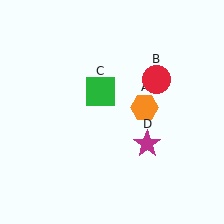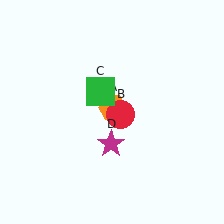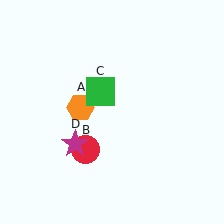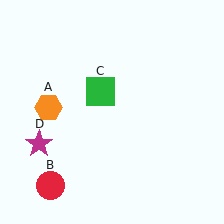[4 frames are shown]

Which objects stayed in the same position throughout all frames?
Green square (object C) remained stationary.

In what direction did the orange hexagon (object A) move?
The orange hexagon (object A) moved left.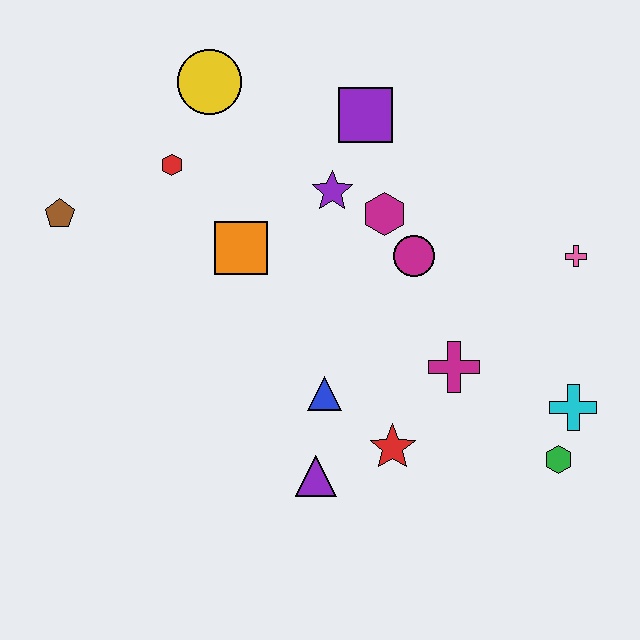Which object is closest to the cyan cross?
The green hexagon is closest to the cyan cross.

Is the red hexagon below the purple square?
Yes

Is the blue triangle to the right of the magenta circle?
No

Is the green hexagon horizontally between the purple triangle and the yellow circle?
No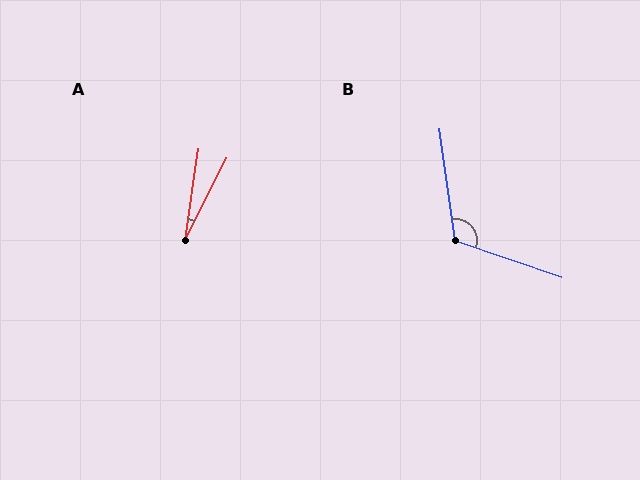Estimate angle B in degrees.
Approximately 117 degrees.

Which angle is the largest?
B, at approximately 117 degrees.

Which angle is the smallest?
A, at approximately 18 degrees.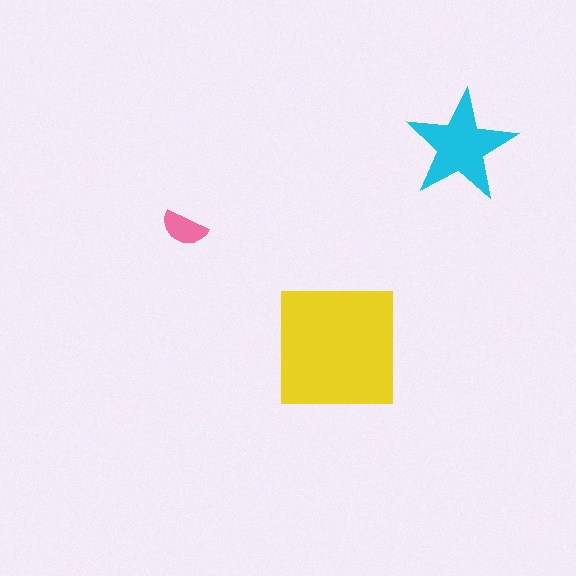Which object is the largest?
The yellow square.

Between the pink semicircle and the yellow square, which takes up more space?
The yellow square.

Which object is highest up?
The cyan star is topmost.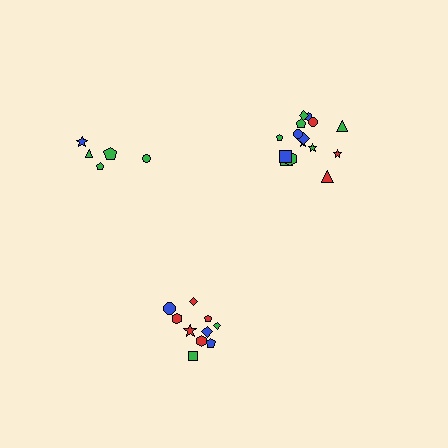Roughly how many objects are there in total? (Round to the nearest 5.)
Roughly 30 objects in total.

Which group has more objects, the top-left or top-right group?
The top-right group.